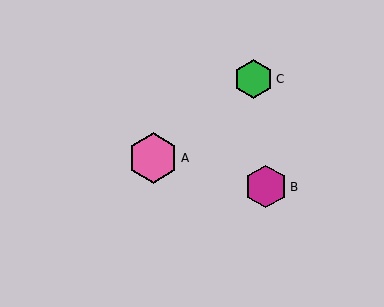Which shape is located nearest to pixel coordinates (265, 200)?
The magenta hexagon (labeled B) at (266, 187) is nearest to that location.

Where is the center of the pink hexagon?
The center of the pink hexagon is at (153, 158).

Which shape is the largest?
The pink hexagon (labeled A) is the largest.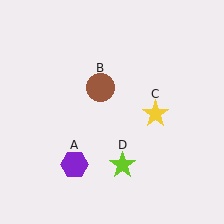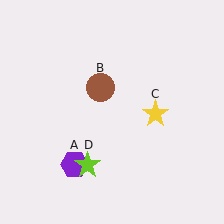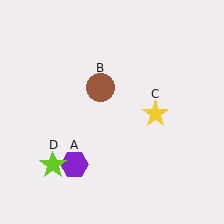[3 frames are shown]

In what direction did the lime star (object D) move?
The lime star (object D) moved left.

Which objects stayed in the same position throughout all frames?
Purple hexagon (object A) and brown circle (object B) and yellow star (object C) remained stationary.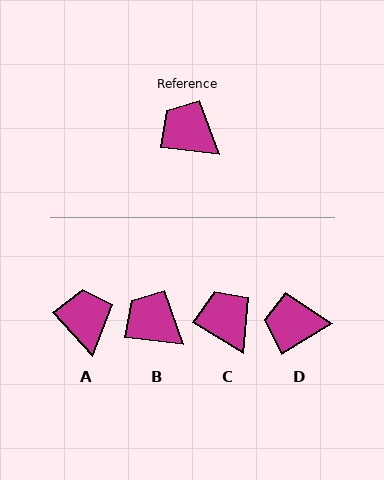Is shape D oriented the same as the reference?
No, it is off by about 37 degrees.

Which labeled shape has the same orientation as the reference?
B.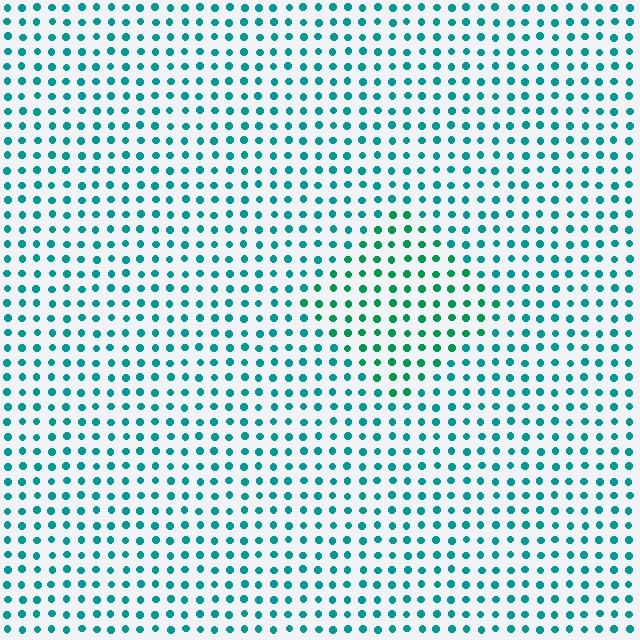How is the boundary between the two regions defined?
The boundary is defined purely by a slight shift in hue (about 28 degrees). Spacing, size, and orientation are identical on both sides.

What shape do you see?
I see a diamond.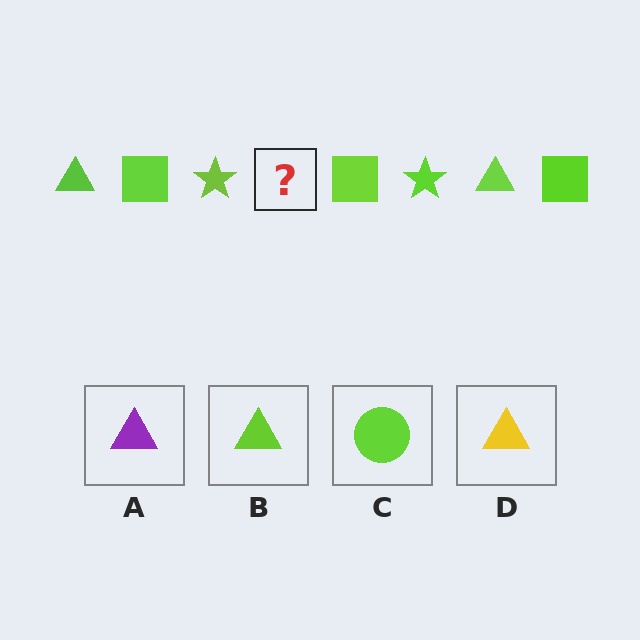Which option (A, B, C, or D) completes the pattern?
B.